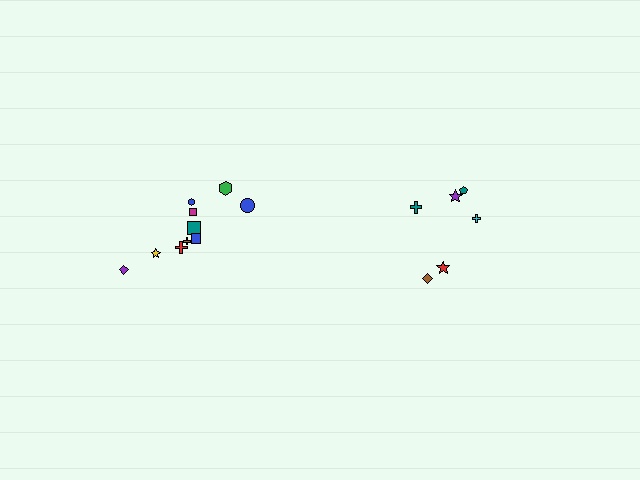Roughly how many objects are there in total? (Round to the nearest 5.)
Roughly 15 objects in total.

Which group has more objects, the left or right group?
The left group.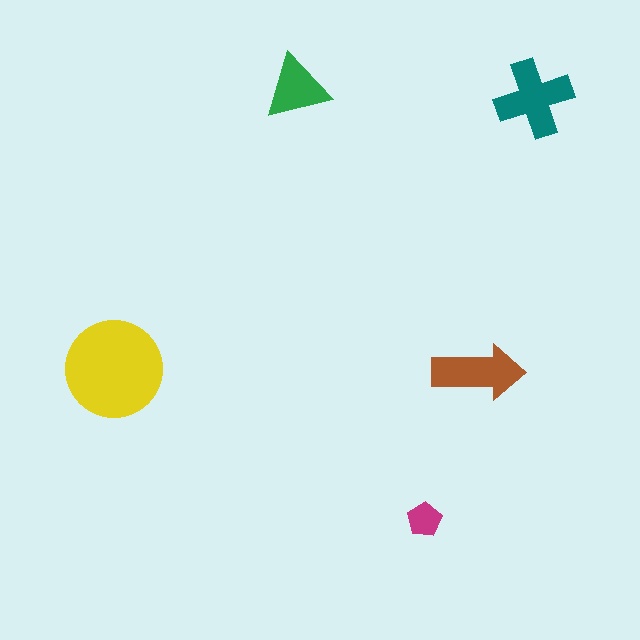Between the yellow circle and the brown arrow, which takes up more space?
The yellow circle.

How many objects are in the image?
There are 5 objects in the image.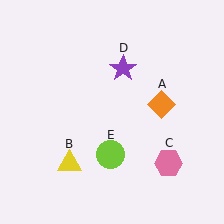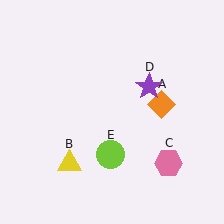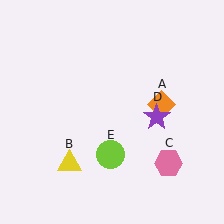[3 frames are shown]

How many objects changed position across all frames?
1 object changed position: purple star (object D).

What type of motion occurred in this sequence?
The purple star (object D) rotated clockwise around the center of the scene.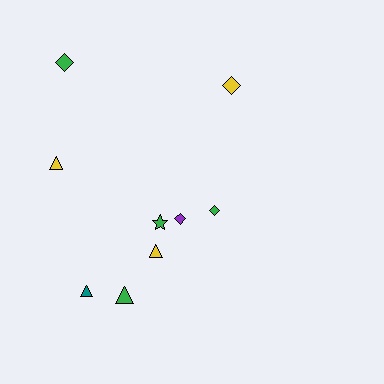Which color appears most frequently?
Green, with 4 objects.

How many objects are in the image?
There are 9 objects.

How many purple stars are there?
There are no purple stars.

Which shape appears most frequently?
Triangle, with 4 objects.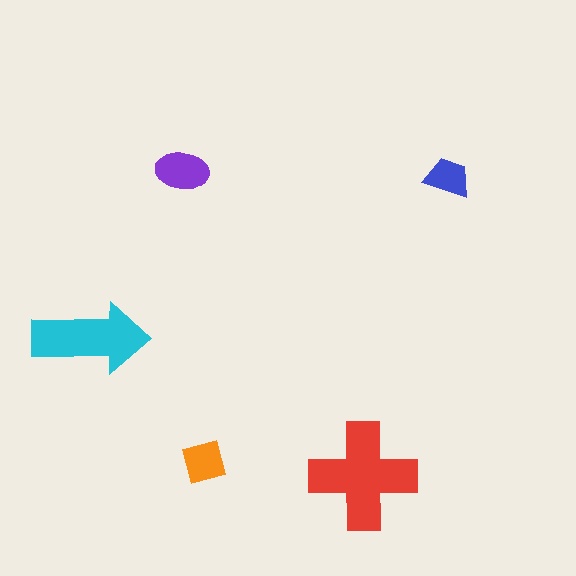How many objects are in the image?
There are 5 objects in the image.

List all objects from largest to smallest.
The red cross, the cyan arrow, the purple ellipse, the orange square, the blue trapezoid.